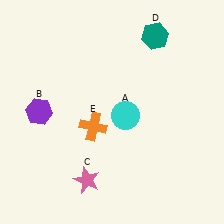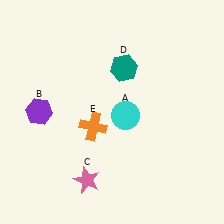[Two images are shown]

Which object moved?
The teal hexagon (D) moved down.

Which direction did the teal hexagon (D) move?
The teal hexagon (D) moved down.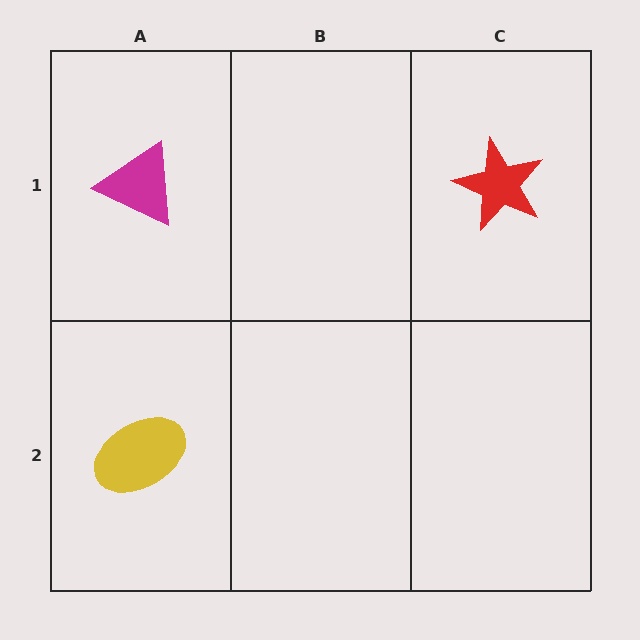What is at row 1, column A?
A magenta triangle.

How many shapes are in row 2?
1 shape.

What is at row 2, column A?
A yellow ellipse.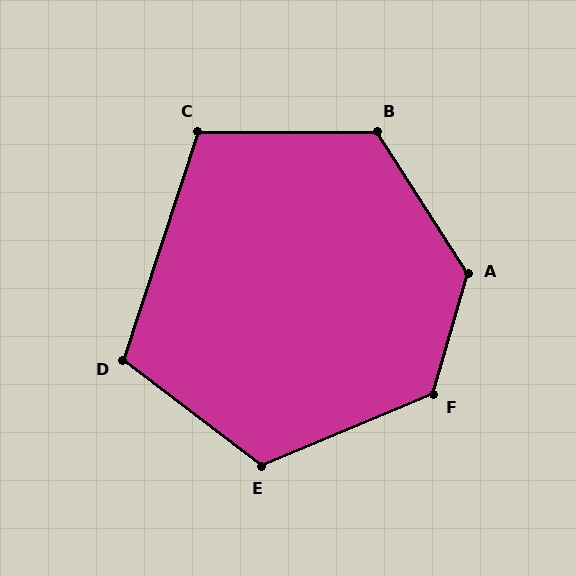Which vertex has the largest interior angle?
A, at approximately 132 degrees.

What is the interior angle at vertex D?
Approximately 109 degrees (obtuse).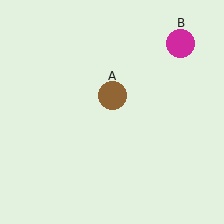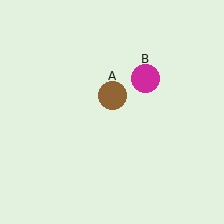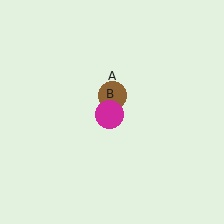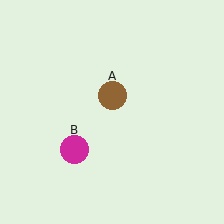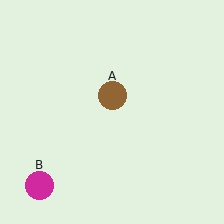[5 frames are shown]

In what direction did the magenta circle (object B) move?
The magenta circle (object B) moved down and to the left.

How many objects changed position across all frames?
1 object changed position: magenta circle (object B).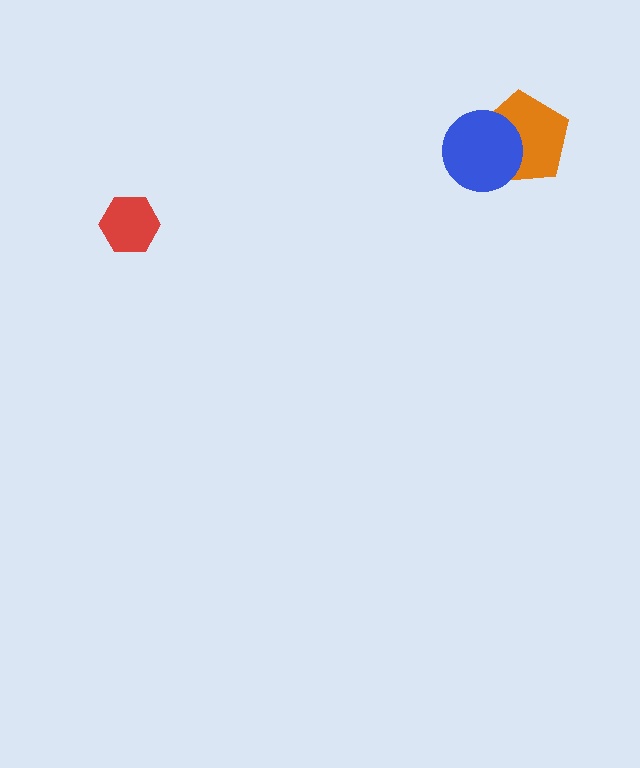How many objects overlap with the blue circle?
1 object overlaps with the blue circle.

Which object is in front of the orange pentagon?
The blue circle is in front of the orange pentagon.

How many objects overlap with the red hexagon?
0 objects overlap with the red hexagon.